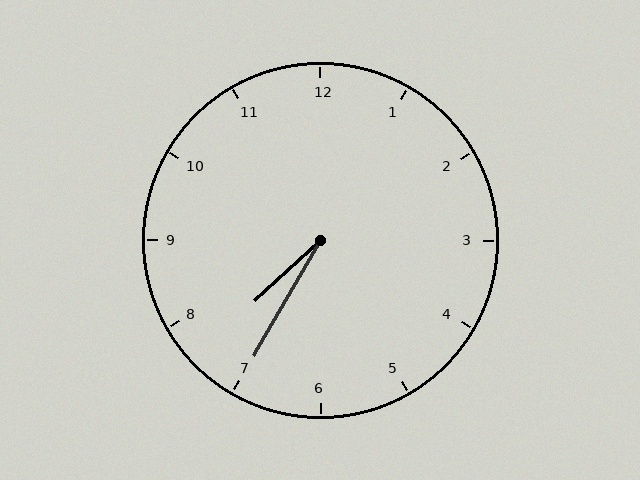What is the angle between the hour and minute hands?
Approximately 18 degrees.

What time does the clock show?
7:35.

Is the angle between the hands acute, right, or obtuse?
It is acute.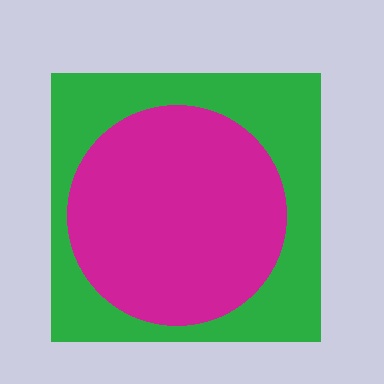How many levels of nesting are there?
2.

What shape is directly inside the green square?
The magenta circle.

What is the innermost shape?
The magenta circle.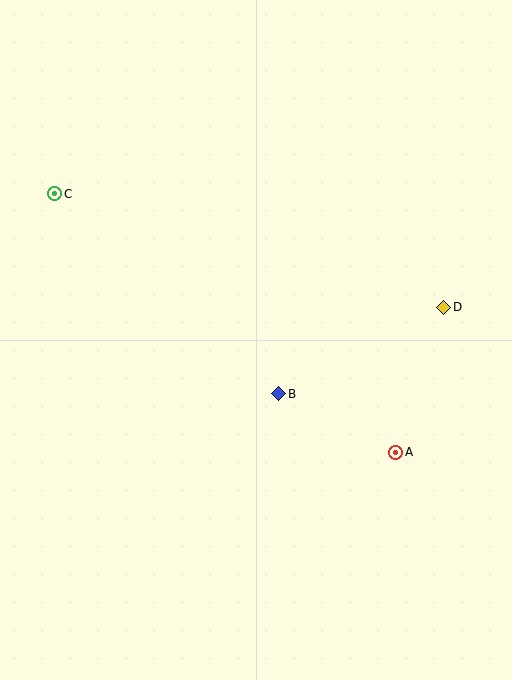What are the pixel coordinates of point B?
Point B is at (279, 394).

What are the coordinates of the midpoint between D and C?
The midpoint between D and C is at (249, 250).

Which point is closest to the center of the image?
Point B at (279, 394) is closest to the center.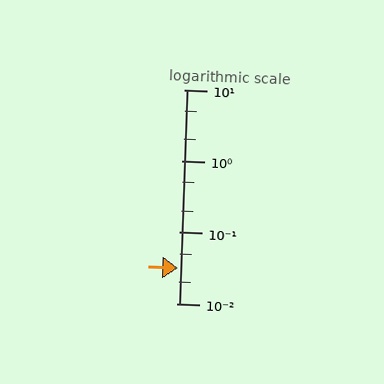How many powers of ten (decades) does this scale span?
The scale spans 3 decades, from 0.01 to 10.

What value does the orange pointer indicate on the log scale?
The pointer indicates approximately 0.031.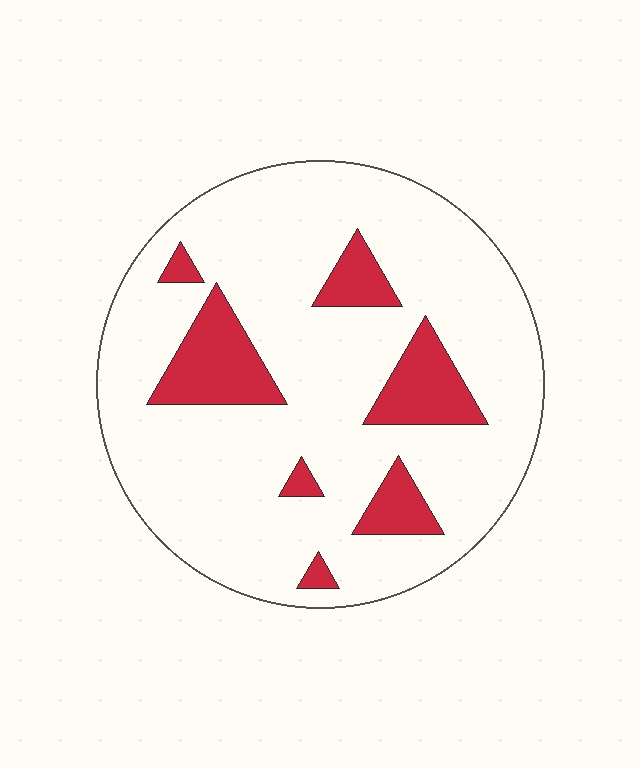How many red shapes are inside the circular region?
7.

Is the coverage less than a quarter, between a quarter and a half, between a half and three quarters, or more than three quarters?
Less than a quarter.